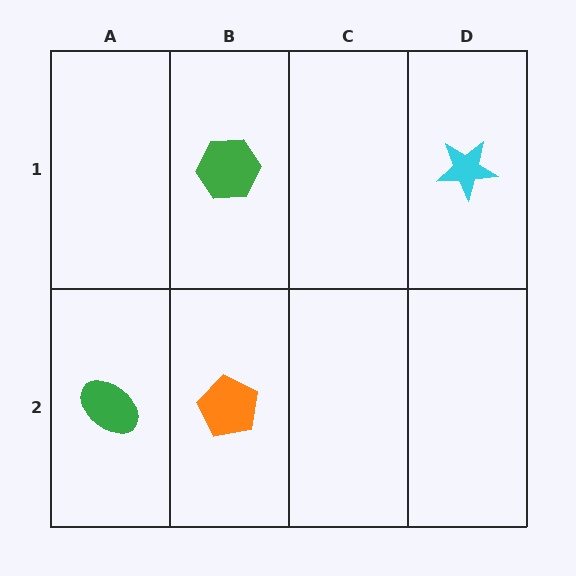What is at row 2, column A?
A green ellipse.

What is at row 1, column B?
A green hexagon.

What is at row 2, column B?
An orange pentagon.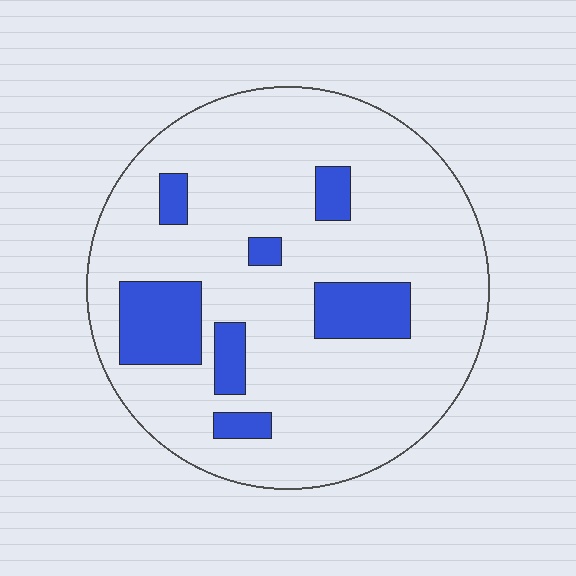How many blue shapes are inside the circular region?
7.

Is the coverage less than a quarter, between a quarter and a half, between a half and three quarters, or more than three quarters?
Less than a quarter.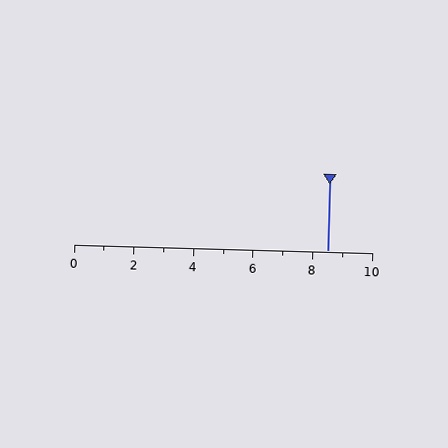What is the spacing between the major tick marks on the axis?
The major ticks are spaced 2 apart.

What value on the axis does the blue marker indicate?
The marker indicates approximately 8.5.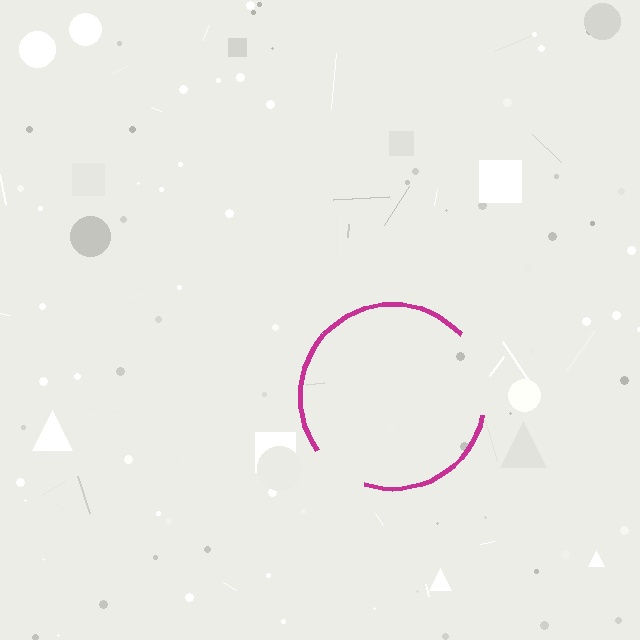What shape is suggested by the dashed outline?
The dashed outline suggests a circle.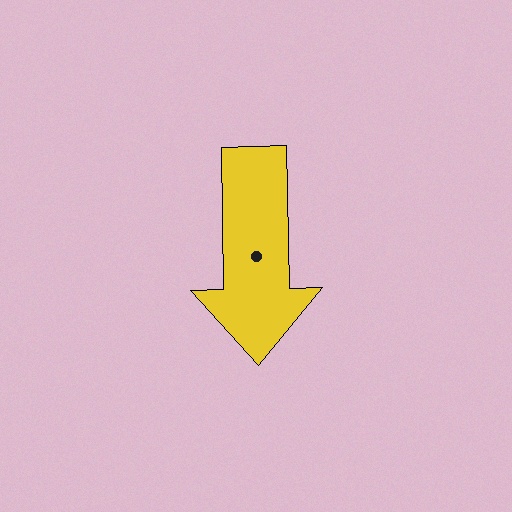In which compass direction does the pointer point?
South.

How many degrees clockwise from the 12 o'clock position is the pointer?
Approximately 179 degrees.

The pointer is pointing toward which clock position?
Roughly 6 o'clock.